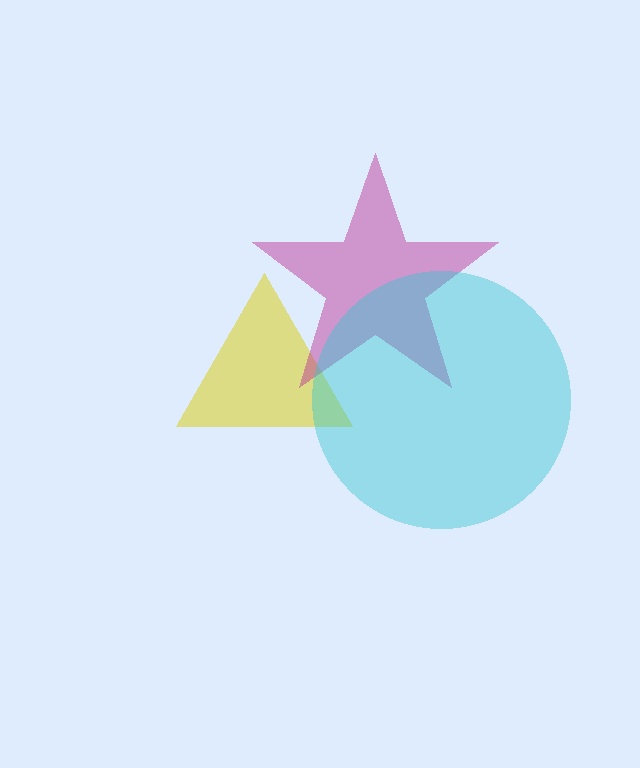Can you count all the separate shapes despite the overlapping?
Yes, there are 3 separate shapes.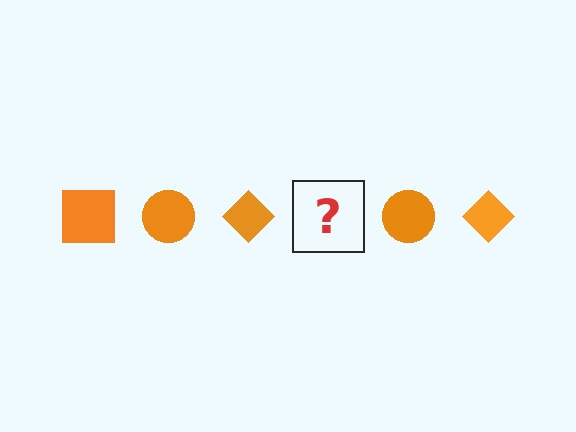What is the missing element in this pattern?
The missing element is an orange square.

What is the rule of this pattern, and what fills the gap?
The rule is that the pattern cycles through square, circle, diamond shapes in orange. The gap should be filled with an orange square.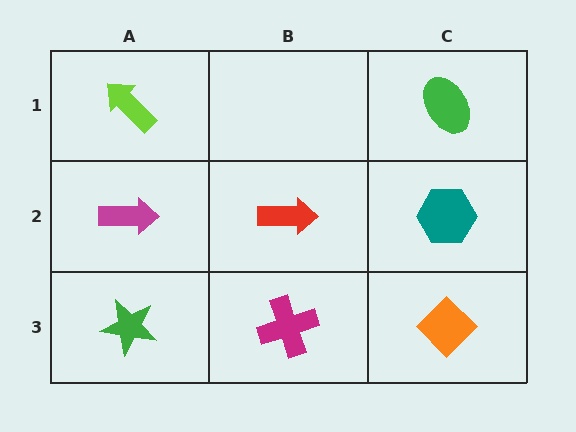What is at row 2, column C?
A teal hexagon.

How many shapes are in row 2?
3 shapes.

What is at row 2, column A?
A magenta arrow.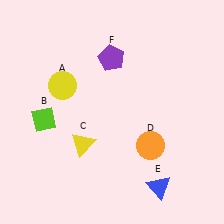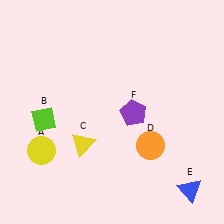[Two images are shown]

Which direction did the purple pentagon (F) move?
The purple pentagon (F) moved down.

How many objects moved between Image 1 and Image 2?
3 objects moved between the two images.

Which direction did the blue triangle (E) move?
The blue triangle (E) moved right.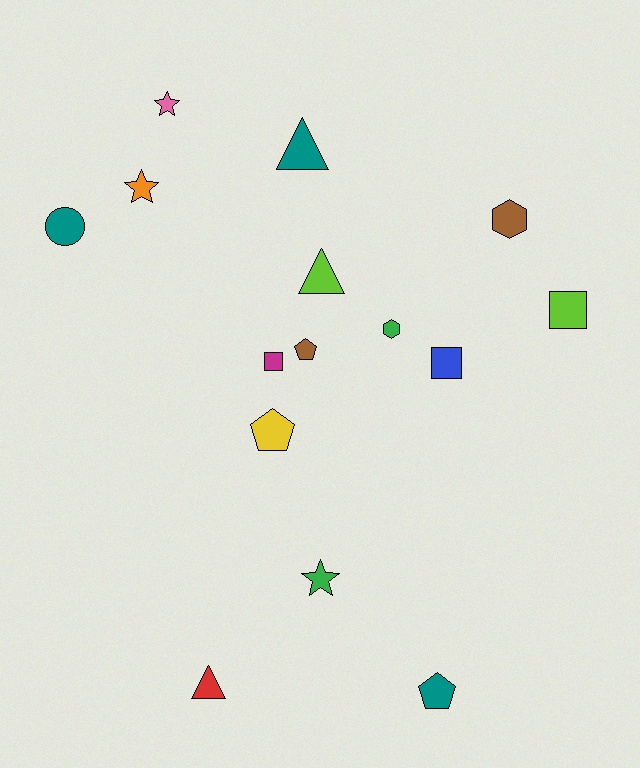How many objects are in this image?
There are 15 objects.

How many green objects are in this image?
There are 2 green objects.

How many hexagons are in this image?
There are 2 hexagons.